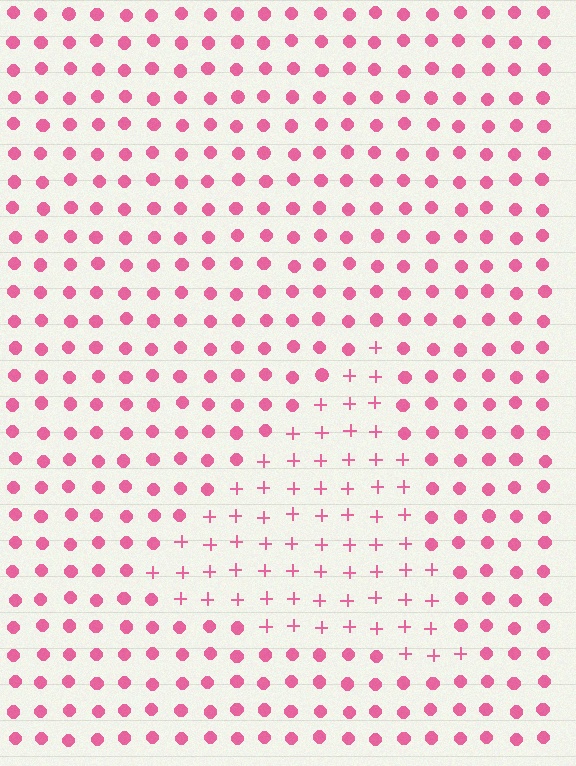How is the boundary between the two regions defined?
The boundary is defined by a change in element shape: plus signs inside vs. circles outside. All elements share the same color and spacing.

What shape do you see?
I see a triangle.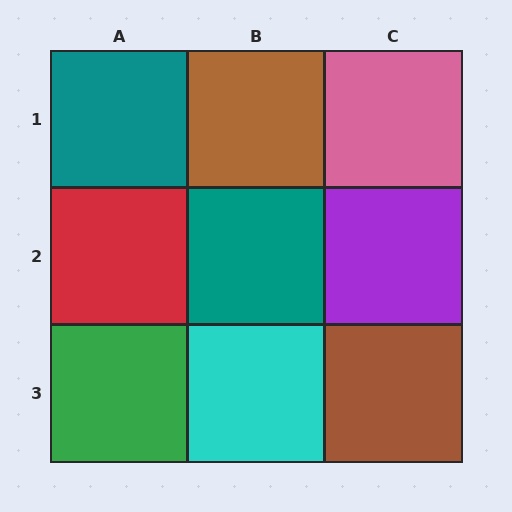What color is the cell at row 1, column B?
Brown.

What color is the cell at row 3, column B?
Cyan.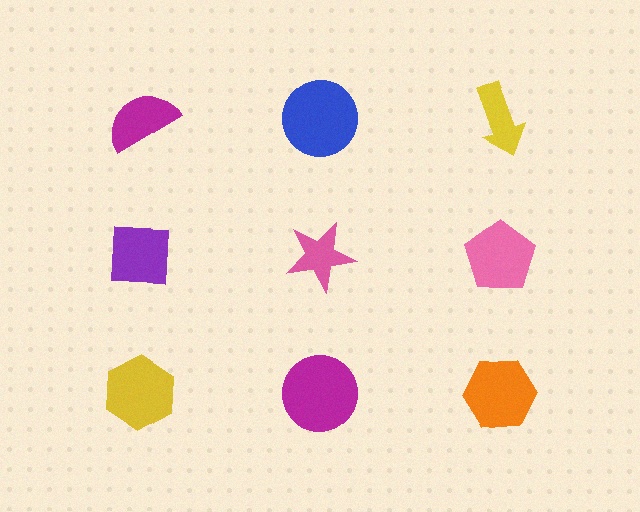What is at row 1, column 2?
A blue circle.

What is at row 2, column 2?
A pink star.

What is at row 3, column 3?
An orange hexagon.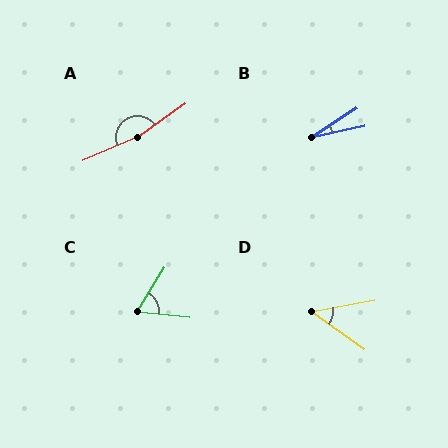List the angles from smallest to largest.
B (22°), D (46°), C (65°), A (168°).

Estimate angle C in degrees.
Approximately 65 degrees.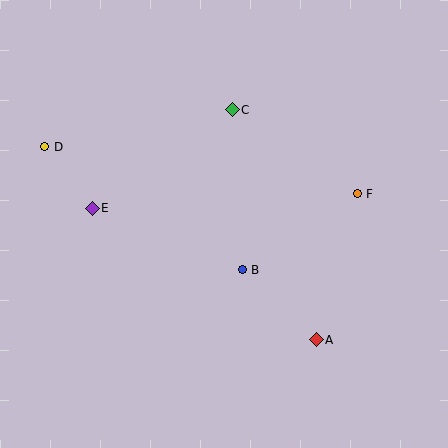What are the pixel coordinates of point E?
Point E is at (92, 208).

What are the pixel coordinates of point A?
Point A is at (316, 340).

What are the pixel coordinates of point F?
Point F is at (357, 194).